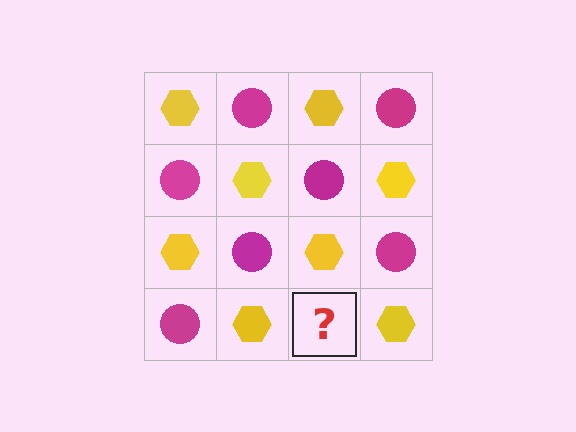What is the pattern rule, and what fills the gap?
The rule is that it alternates yellow hexagon and magenta circle in a checkerboard pattern. The gap should be filled with a magenta circle.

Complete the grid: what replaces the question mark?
The question mark should be replaced with a magenta circle.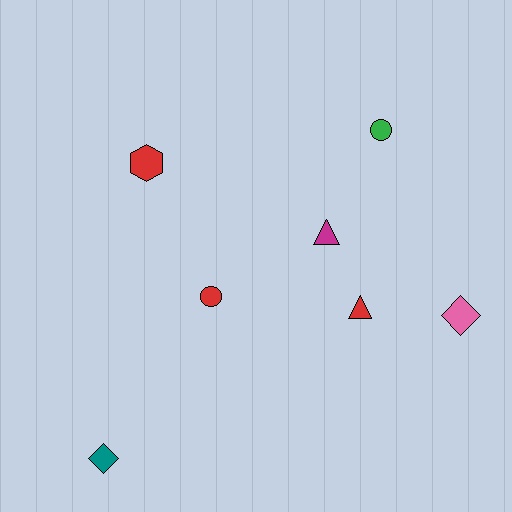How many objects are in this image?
There are 7 objects.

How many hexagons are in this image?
There is 1 hexagon.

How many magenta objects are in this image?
There is 1 magenta object.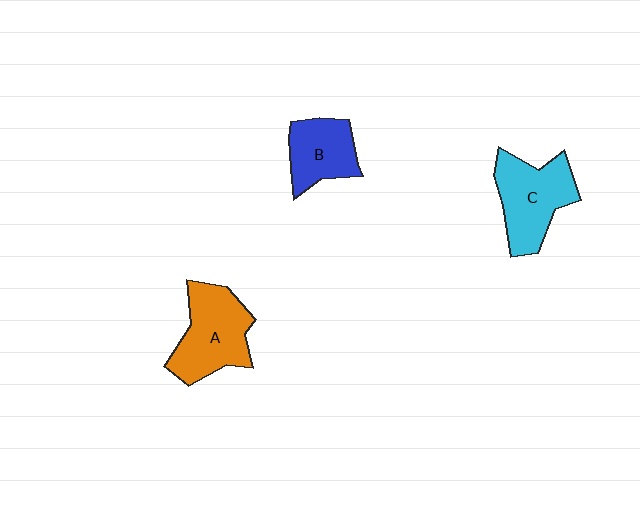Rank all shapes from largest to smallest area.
From largest to smallest: A (orange), C (cyan), B (blue).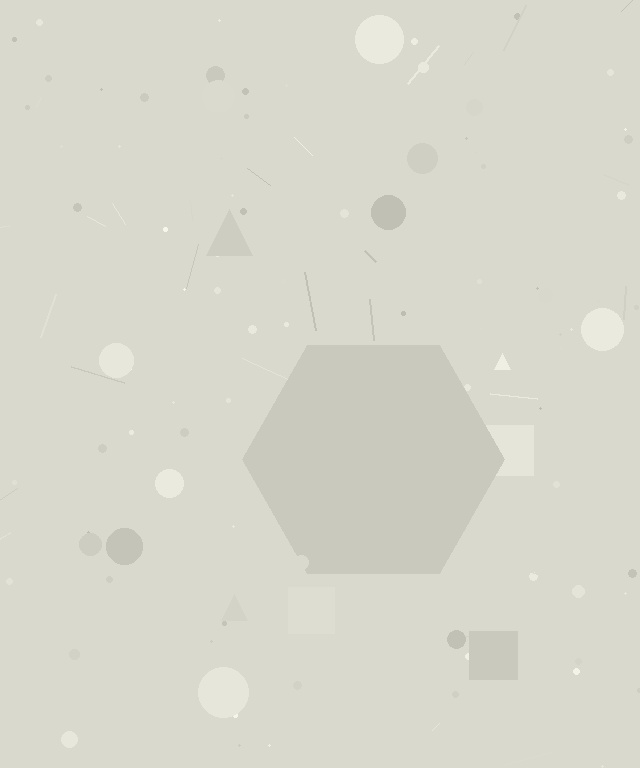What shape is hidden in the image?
A hexagon is hidden in the image.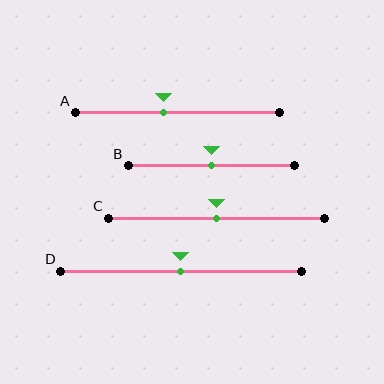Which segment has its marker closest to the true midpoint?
Segment B has its marker closest to the true midpoint.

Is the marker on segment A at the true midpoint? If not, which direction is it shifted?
No, the marker on segment A is shifted to the left by about 7% of the segment length.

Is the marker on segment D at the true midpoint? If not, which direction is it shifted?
Yes, the marker on segment D is at the true midpoint.